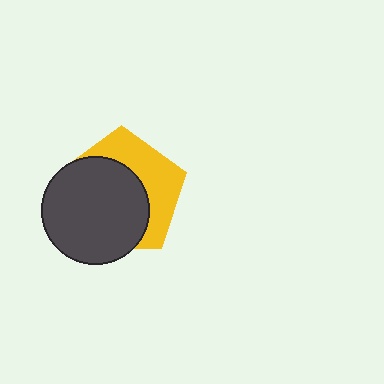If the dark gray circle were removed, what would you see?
You would see the complete yellow pentagon.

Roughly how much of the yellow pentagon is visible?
A small part of it is visible (roughly 40%).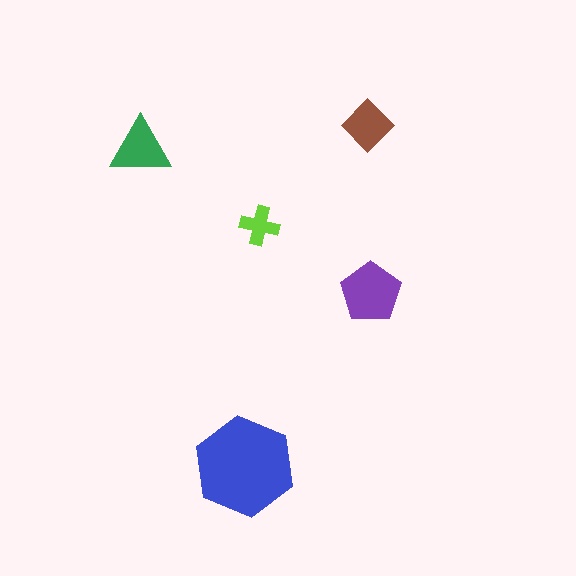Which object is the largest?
The blue hexagon.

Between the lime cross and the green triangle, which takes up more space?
The green triangle.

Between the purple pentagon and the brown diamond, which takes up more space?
The purple pentagon.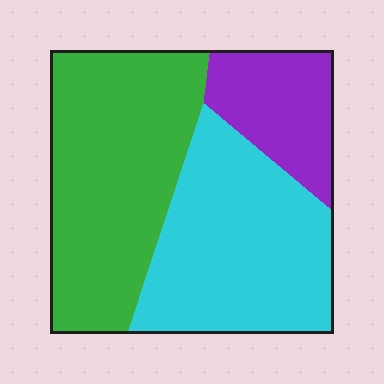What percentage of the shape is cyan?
Cyan covers around 40% of the shape.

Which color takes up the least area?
Purple, at roughly 15%.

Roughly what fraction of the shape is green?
Green takes up about two fifths (2/5) of the shape.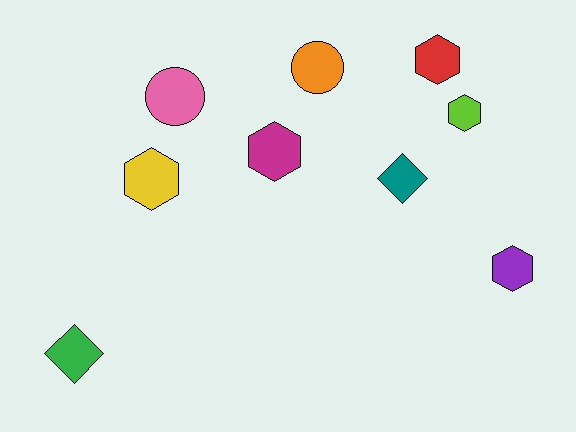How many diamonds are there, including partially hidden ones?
There are 2 diamonds.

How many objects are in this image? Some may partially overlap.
There are 9 objects.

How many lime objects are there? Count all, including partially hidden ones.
There is 1 lime object.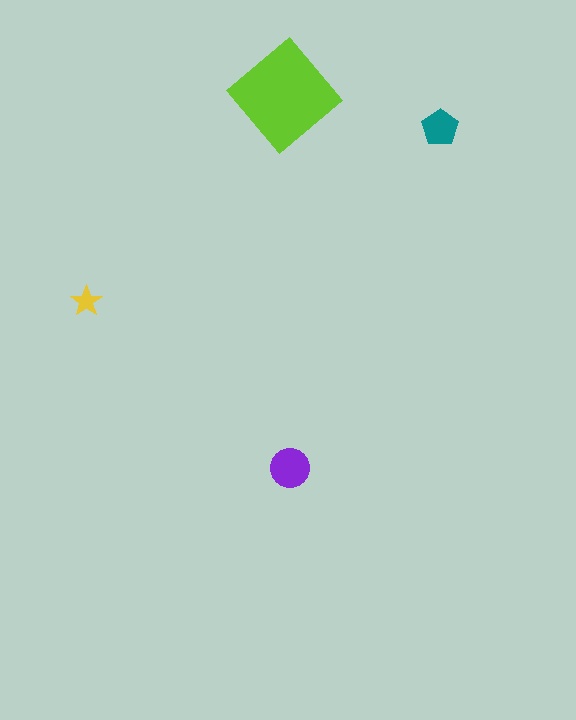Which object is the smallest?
The yellow star.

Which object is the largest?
The lime diamond.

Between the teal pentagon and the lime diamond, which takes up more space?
The lime diamond.